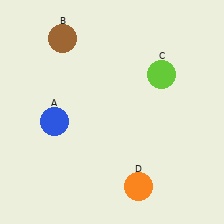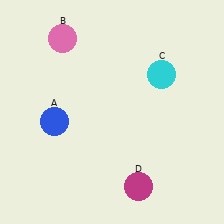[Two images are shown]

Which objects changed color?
B changed from brown to pink. C changed from lime to cyan. D changed from orange to magenta.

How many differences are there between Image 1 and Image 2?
There are 3 differences between the two images.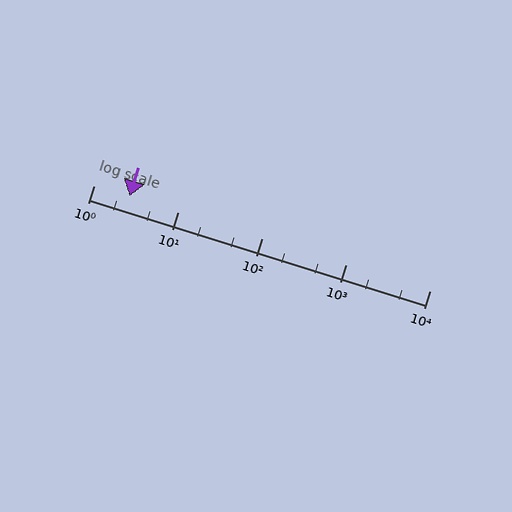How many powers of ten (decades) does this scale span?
The scale spans 4 decades, from 1 to 10000.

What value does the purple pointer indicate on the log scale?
The pointer indicates approximately 2.7.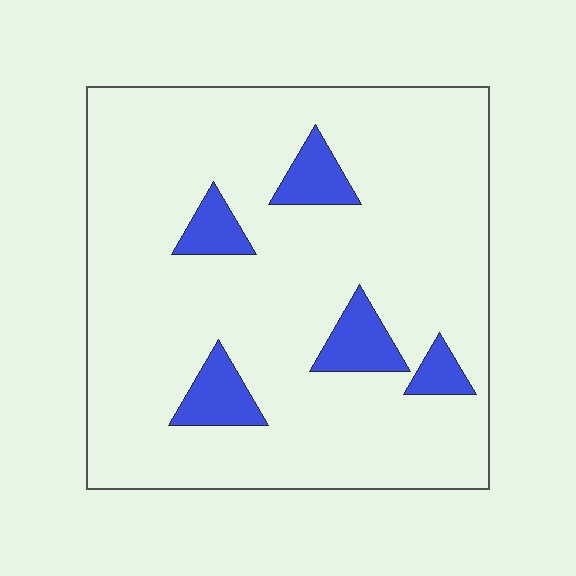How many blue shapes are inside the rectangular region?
5.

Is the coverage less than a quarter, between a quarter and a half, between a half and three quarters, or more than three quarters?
Less than a quarter.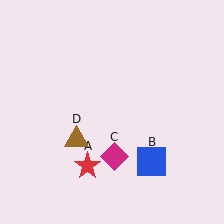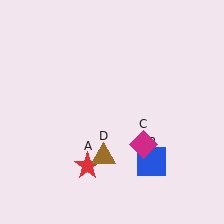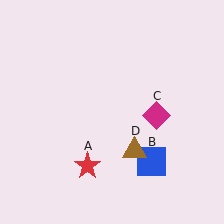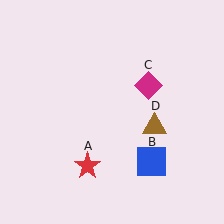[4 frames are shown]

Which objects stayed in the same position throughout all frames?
Red star (object A) and blue square (object B) remained stationary.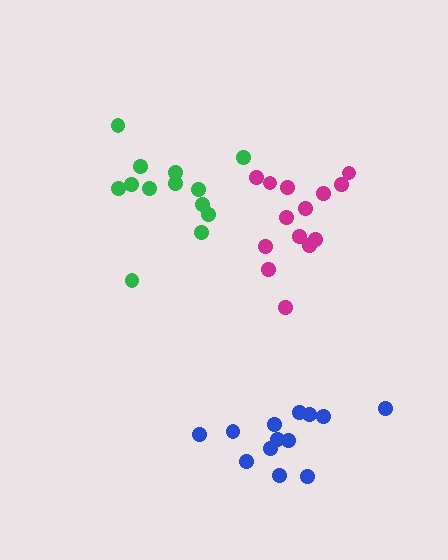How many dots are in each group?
Group 1: 13 dots, Group 2: 13 dots, Group 3: 14 dots (40 total).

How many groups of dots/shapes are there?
There are 3 groups.